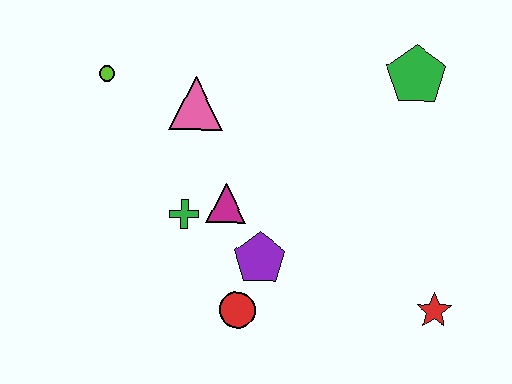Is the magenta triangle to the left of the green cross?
No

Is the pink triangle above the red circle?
Yes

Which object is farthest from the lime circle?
The red star is farthest from the lime circle.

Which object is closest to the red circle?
The purple pentagon is closest to the red circle.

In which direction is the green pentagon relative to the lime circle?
The green pentagon is to the right of the lime circle.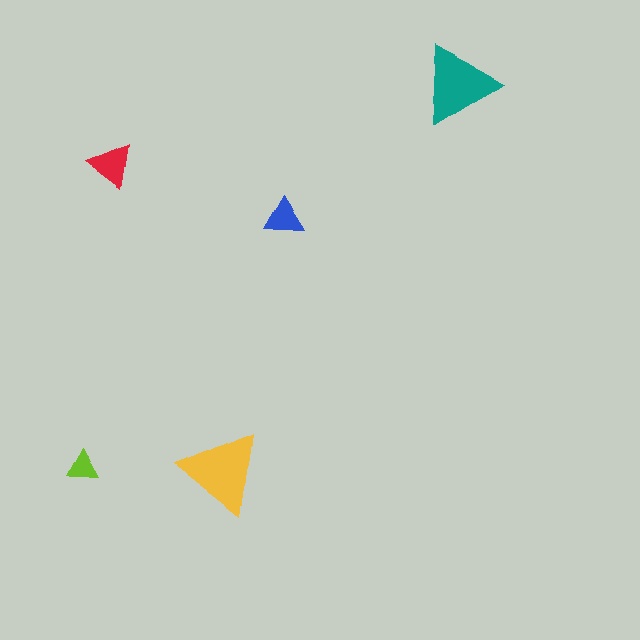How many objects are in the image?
There are 5 objects in the image.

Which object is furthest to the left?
The lime triangle is leftmost.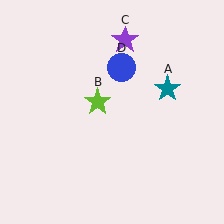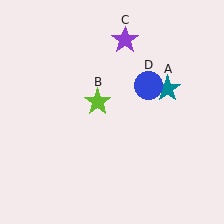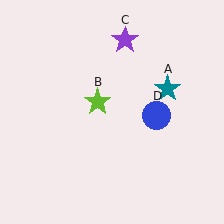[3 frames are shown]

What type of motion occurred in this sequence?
The blue circle (object D) rotated clockwise around the center of the scene.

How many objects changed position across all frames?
1 object changed position: blue circle (object D).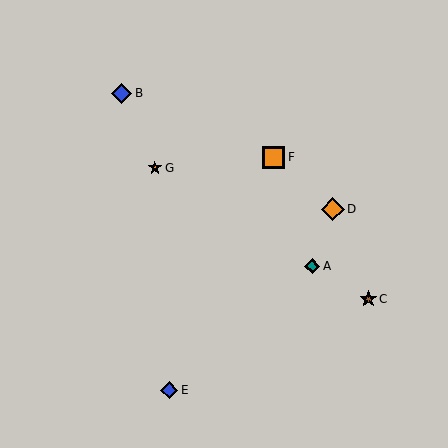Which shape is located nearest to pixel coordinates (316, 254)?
The teal diamond (labeled A) at (312, 266) is nearest to that location.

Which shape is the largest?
The orange diamond (labeled D) is the largest.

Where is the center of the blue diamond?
The center of the blue diamond is at (122, 93).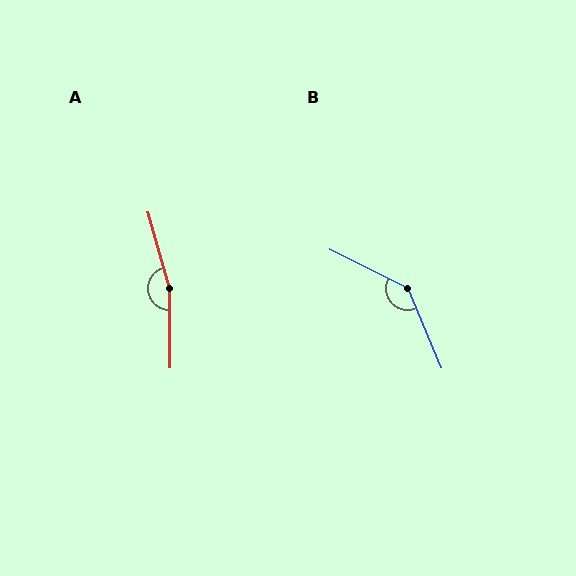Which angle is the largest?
A, at approximately 165 degrees.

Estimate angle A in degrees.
Approximately 165 degrees.